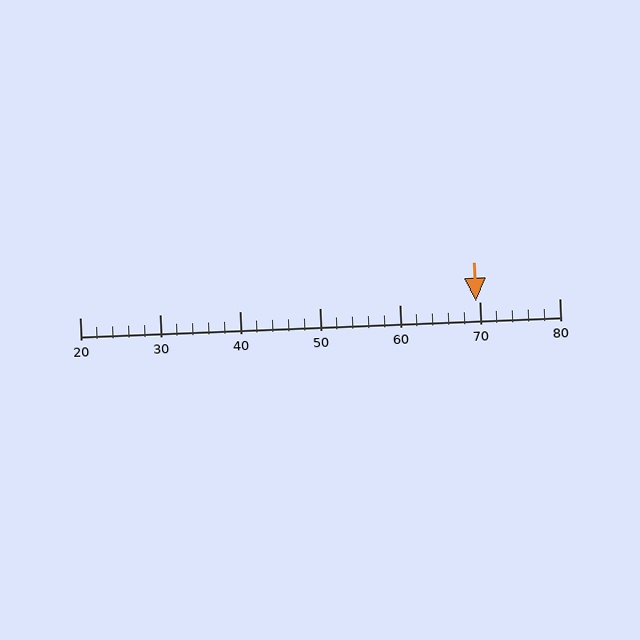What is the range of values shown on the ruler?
The ruler shows values from 20 to 80.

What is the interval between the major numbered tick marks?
The major tick marks are spaced 10 units apart.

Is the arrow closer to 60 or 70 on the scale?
The arrow is closer to 70.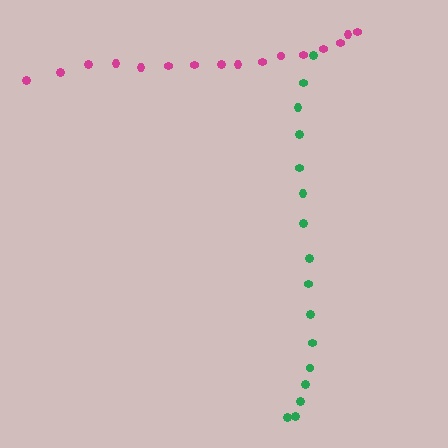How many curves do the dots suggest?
There are 2 distinct paths.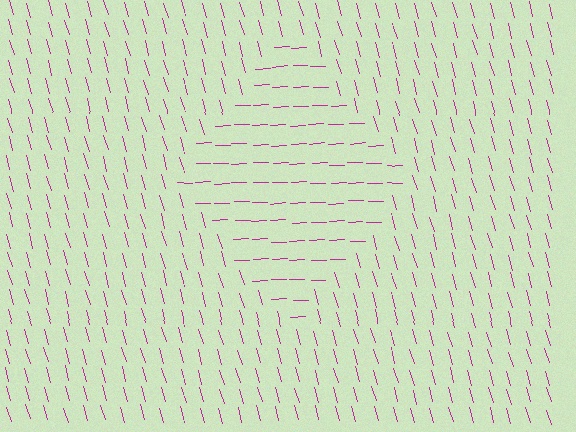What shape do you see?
I see a diamond.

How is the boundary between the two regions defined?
The boundary is defined purely by a change in line orientation (approximately 77 degrees difference). All lines are the same color and thickness.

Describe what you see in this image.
The image is filled with small magenta line segments. A diamond region in the image has lines oriented differently from the surrounding lines, creating a visible texture boundary.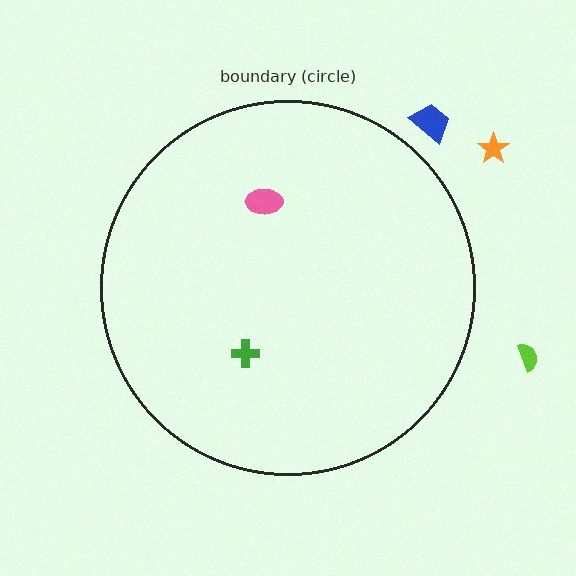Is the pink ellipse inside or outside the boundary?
Inside.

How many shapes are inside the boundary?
2 inside, 3 outside.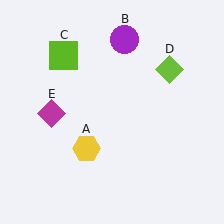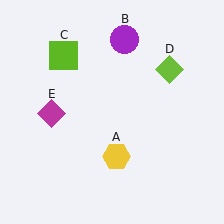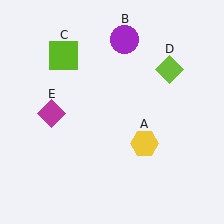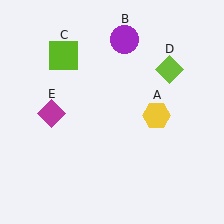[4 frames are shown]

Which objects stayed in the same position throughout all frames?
Purple circle (object B) and lime square (object C) and lime diamond (object D) and magenta diamond (object E) remained stationary.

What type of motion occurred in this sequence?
The yellow hexagon (object A) rotated counterclockwise around the center of the scene.